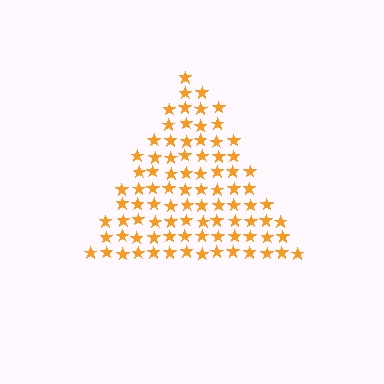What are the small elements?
The small elements are stars.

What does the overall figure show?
The overall figure shows a triangle.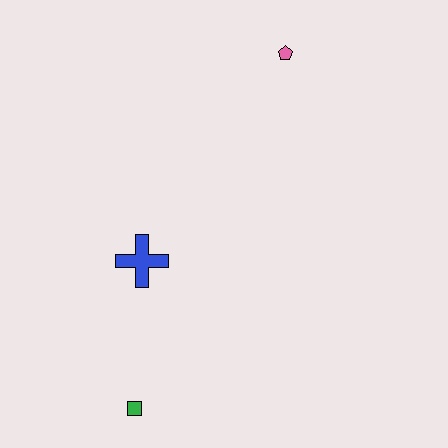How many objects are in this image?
There are 3 objects.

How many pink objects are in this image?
There is 1 pink object.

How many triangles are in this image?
There are no triangles.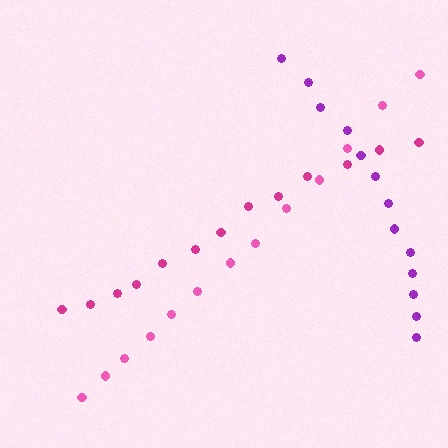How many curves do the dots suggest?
There are 3 distinct paths.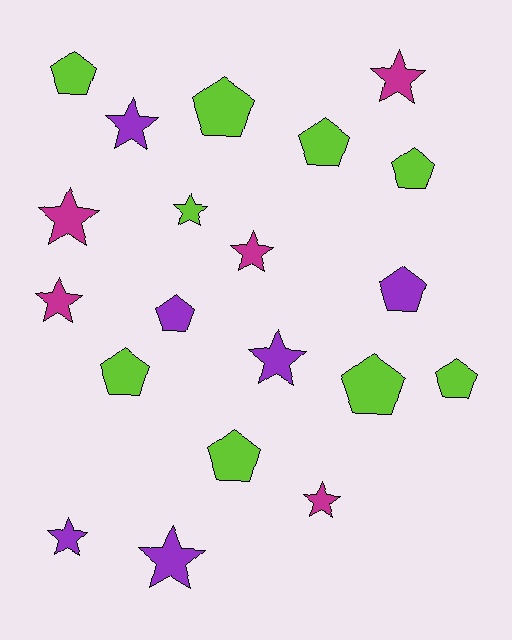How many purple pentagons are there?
There are 2 purple pentagons.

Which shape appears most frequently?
Star, with 10 objects.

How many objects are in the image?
There are 20 objects.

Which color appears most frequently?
Lime, with 9 objects.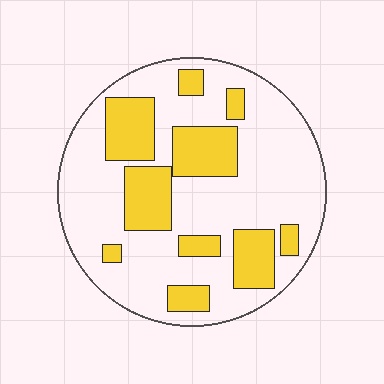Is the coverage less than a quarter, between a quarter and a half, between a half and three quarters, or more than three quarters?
Between a quarter and a half.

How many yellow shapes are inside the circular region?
10.